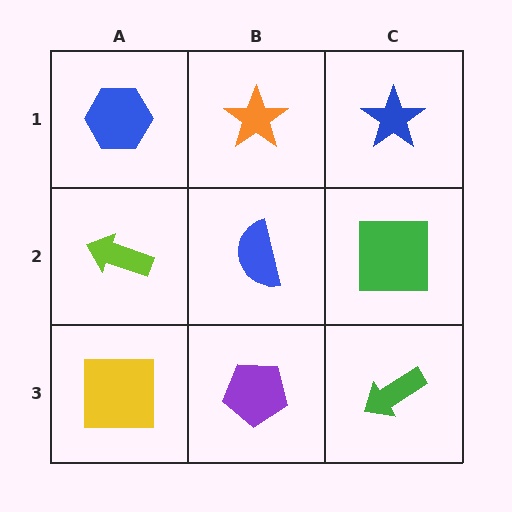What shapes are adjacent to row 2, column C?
A blue star (row 1, column C), a green arrow (row 3, column C), a blue semicircle (row 2, column B).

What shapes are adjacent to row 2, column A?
A blue hexagon (row 1, column A), a yellow square (row 3, column A), a blue semicircle (row 2, column B).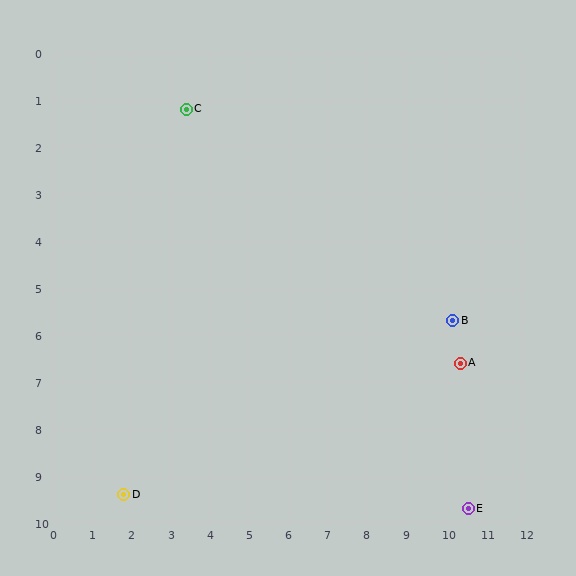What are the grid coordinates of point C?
Point C is at approximately (3.4, 1.2).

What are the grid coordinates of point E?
Point E is at approximately (10.6, 9.7).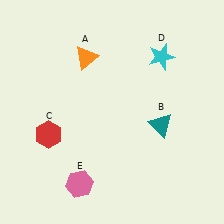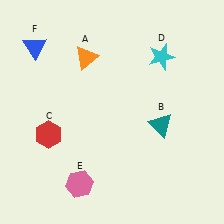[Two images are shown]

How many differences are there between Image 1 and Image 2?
There is 1 difference between the two images.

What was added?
A blue triangle (F) was added in Image 2.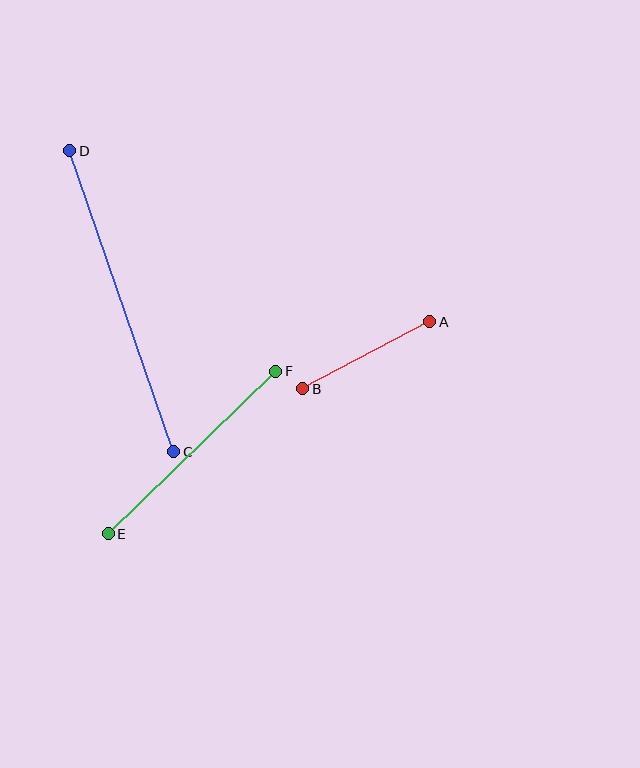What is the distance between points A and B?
The distance is approximately 143 pixels.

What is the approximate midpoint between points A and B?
The midpoint is at approximately (366, 355) pixels.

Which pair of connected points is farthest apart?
Points C and D are farthest apart.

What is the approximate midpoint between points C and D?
The midpoint is at approximately (122, 301) pixels.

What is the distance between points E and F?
The distance is approximately 233 pixels.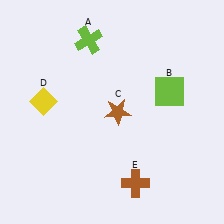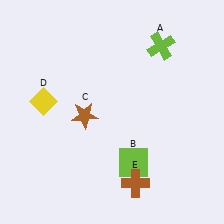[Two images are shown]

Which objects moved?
The objects that moved are: the lime cross (A), the lime square (B), the brown star (C).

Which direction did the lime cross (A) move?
The lime cross (A) moved right.